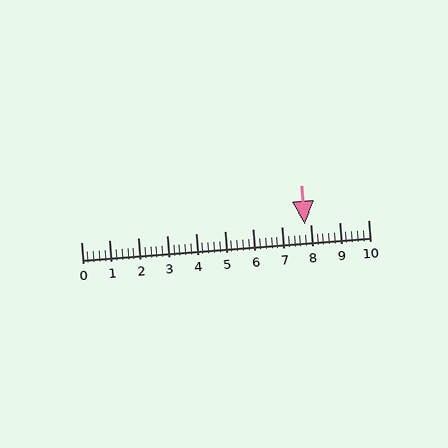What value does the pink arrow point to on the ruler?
The pink arrow points to approximately 7.8.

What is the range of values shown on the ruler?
The ruler shows values from 0 to 10.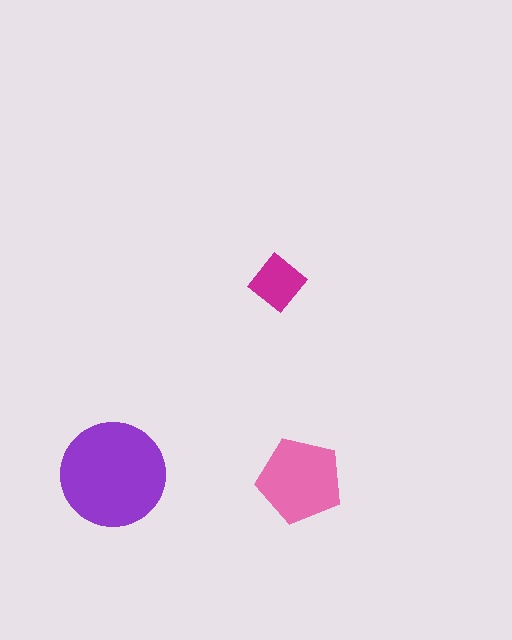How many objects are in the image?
There are 3 objects in the image.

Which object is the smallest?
The magenta diamond.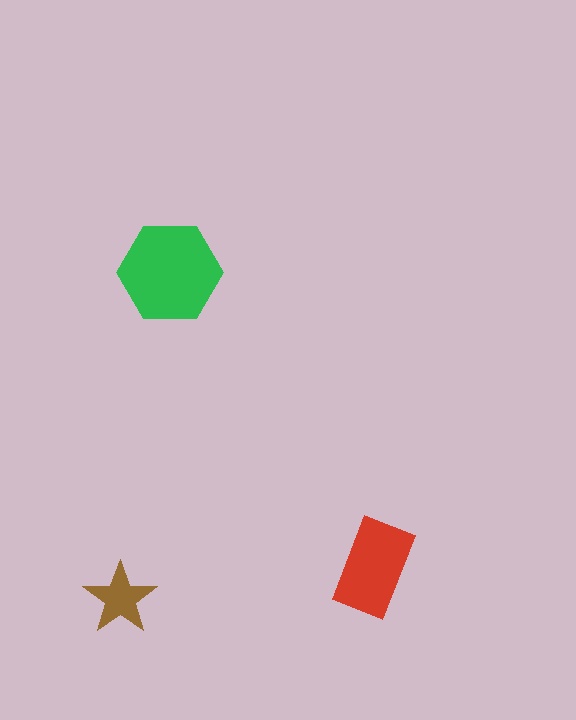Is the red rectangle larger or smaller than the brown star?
Larger.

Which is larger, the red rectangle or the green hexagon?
The green hexagon.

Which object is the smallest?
The brown star.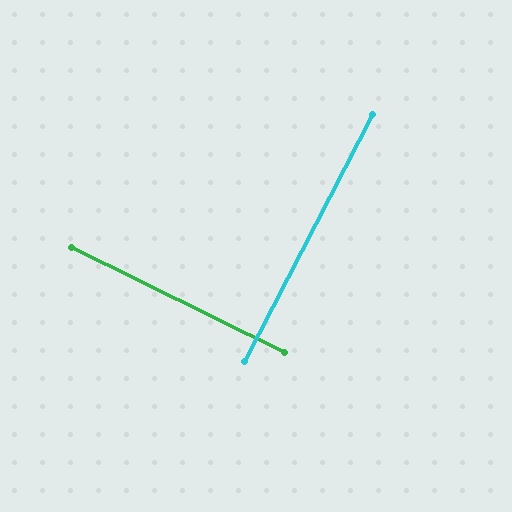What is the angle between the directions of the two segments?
Approximately 89 degrees.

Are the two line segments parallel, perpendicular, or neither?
Perpendicular — they meet at approximately 89°.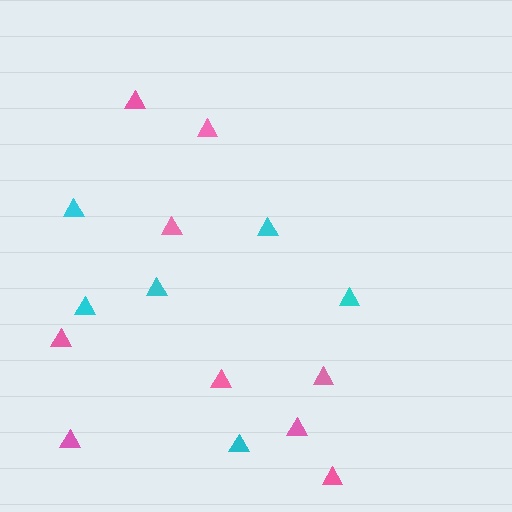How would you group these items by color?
There are 2 groups: one group of pink triangles (9) and one group of cyan triangles (6).